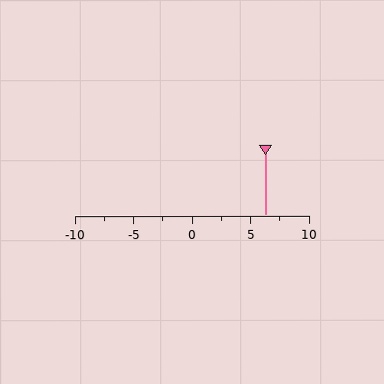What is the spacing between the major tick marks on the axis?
The major ticks are spaced 5 apart.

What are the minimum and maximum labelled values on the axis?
The axis runs from -10 to 10.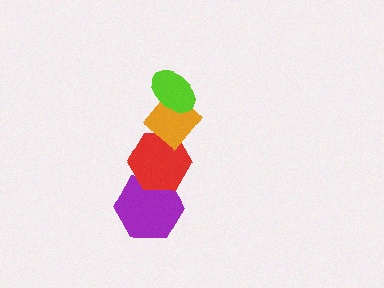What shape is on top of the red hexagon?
The orange diamond is on top of the red hexagon.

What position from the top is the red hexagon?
The red hexagon is 3rd from the top.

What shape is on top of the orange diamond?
The lime ellipse is on top of the orange diamond.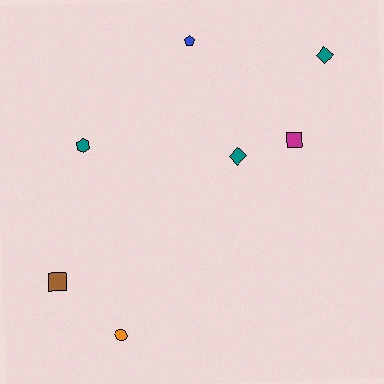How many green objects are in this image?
There are no green objects.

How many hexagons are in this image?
There is 1 hexagon.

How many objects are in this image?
There are 7 objects.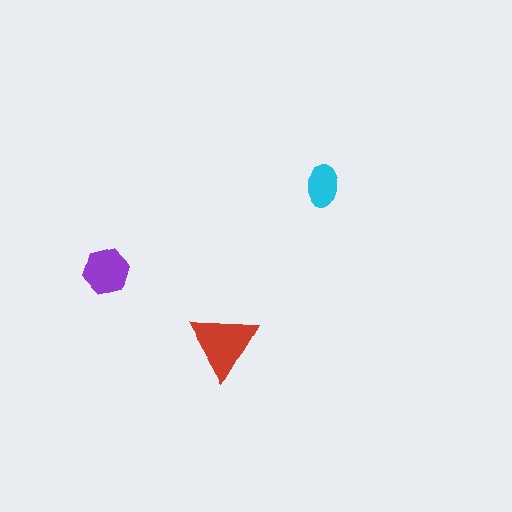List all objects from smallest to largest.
The cyan ellipse, the purple hexagon, the red triangle.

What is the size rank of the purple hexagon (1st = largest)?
2nd.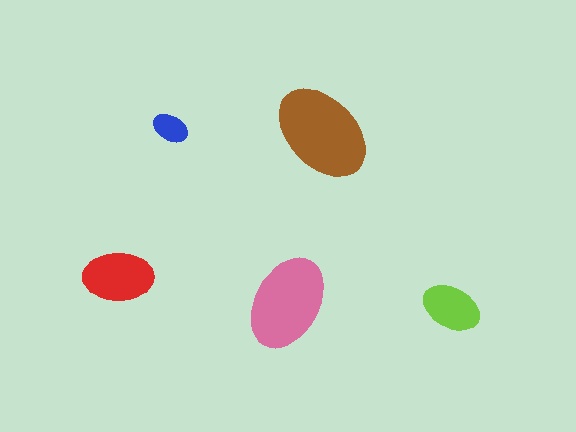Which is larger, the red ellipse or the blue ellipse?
The red one.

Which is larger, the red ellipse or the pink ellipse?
The pink one.